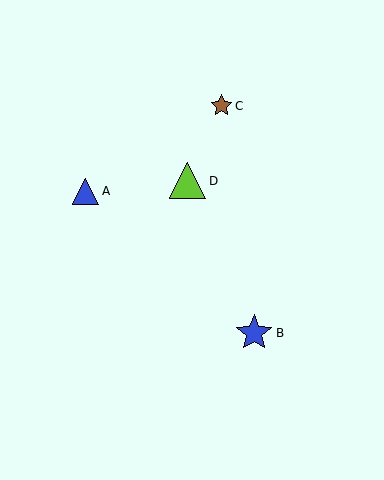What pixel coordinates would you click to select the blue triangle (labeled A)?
Click at (86, 191) to select the blue triangle A.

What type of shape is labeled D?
Shape D is a lime triangle.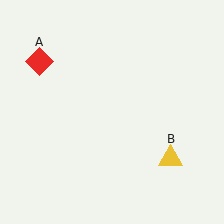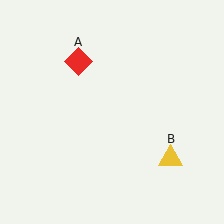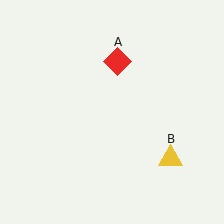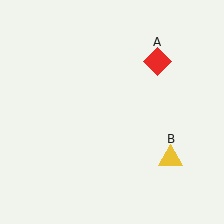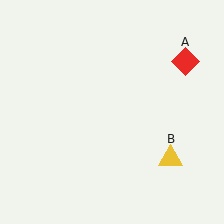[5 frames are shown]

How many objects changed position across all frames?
1 object changed position: red diamond (object A).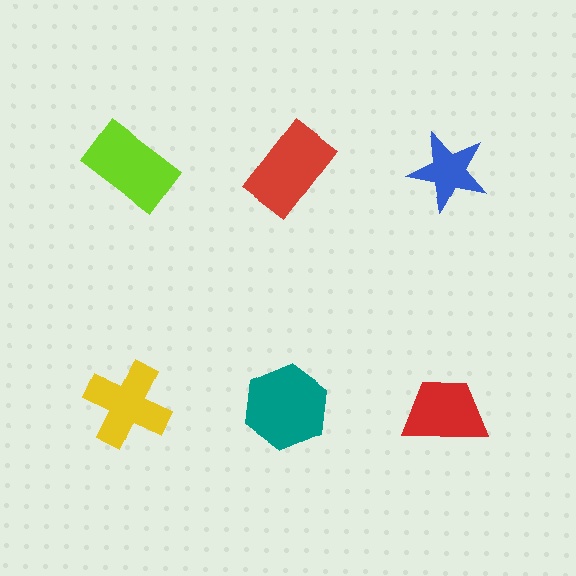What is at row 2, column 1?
A yellow cross.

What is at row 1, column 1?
A lime rectangle.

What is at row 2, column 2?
A teal hexagon.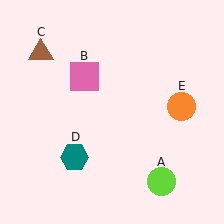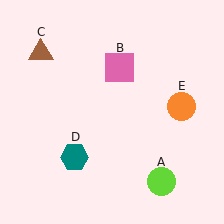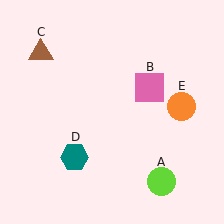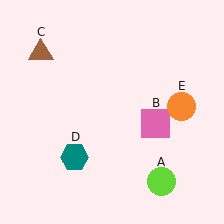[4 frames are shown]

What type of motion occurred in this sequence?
The pink square (object B) rotated clockwise around the center of the scene.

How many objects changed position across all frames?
1 object changed position: pink square (object B).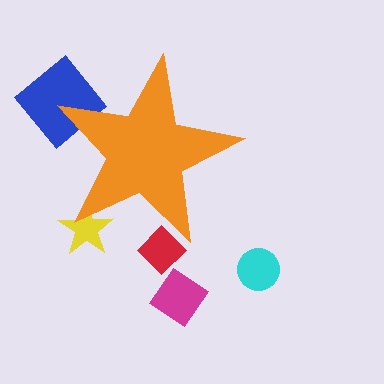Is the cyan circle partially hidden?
No, the cyan circle is fully visible.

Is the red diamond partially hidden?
Yes, the red diamond is partially hidden behind the orange star.